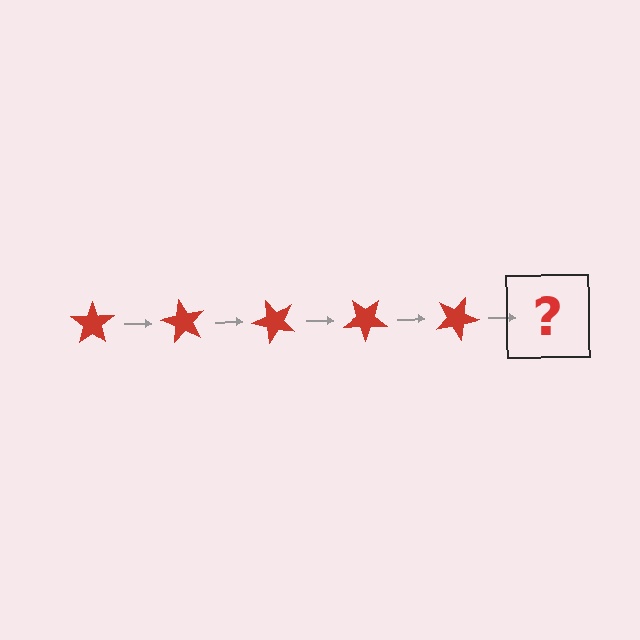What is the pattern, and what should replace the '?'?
The pattern is that the star rotates 60 degrees each step. The '?' should be a red star rotated 300 degrees.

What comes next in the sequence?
The next element should be a red star rotated 300 degrees.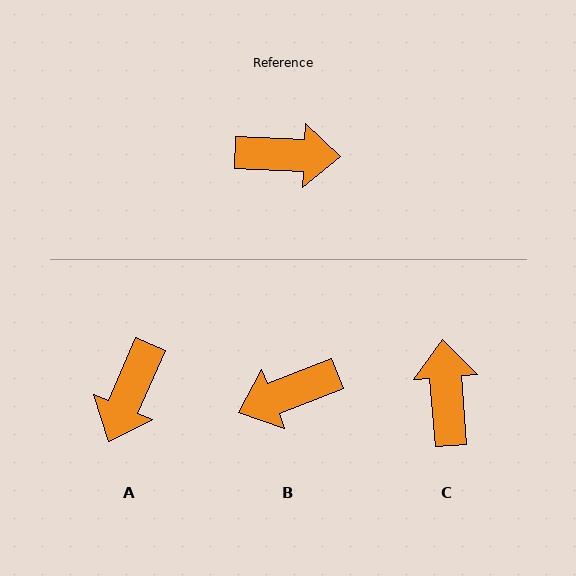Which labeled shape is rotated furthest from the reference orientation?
B, about 156 degrees away.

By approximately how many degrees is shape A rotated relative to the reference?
Approximately 111 degrees clockwise.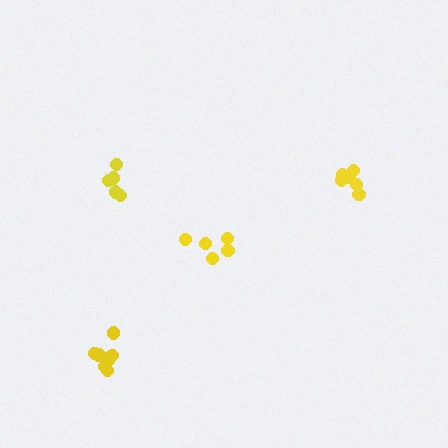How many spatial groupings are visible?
There are 4 spatial groupings.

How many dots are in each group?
Group 1: 9 dots, Group 2: 5 dots, Group 3: 7 dots, Group 4: 5 dots (26 total).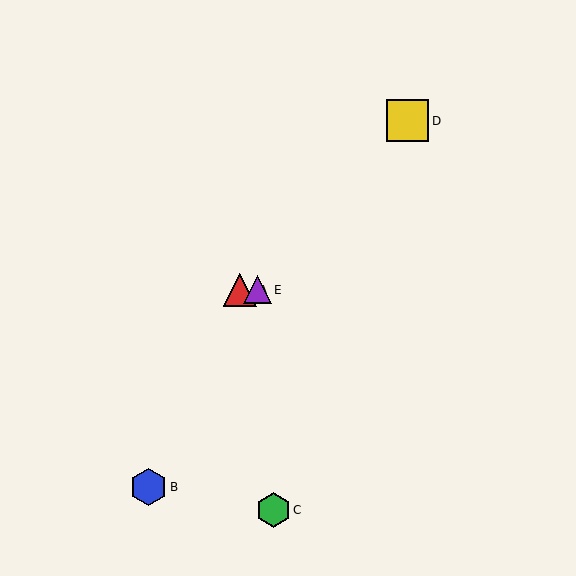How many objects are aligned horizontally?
2 objects (A, E) are aligned horizontally.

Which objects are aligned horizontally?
Objects A, E are aligned horizontally.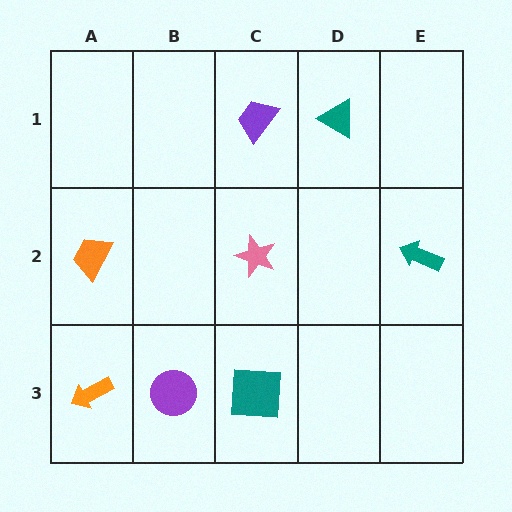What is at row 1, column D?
A teal triangle.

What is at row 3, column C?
A teal square.